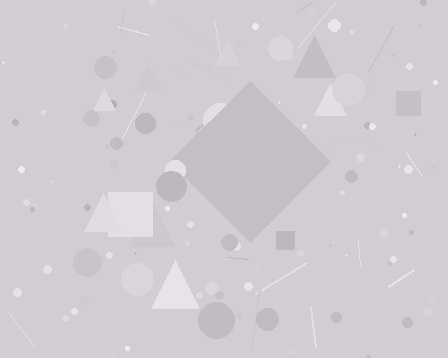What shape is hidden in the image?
A diamond is hidden in the image.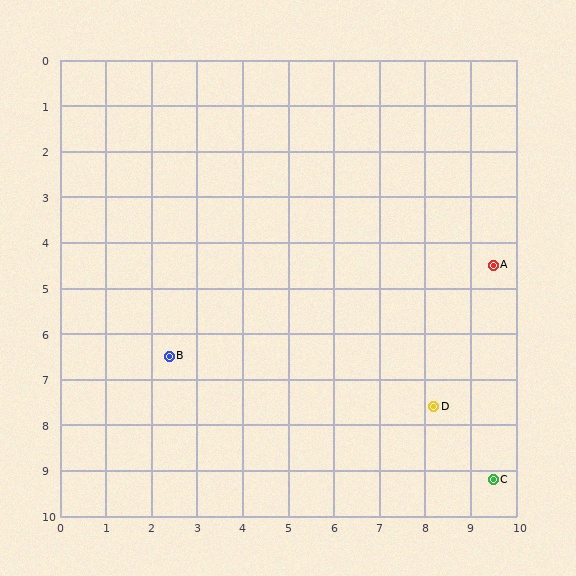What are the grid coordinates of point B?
Point B is at approximately (2.4, 6.5).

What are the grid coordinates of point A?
Point A is at approximately (9.5, 4.5).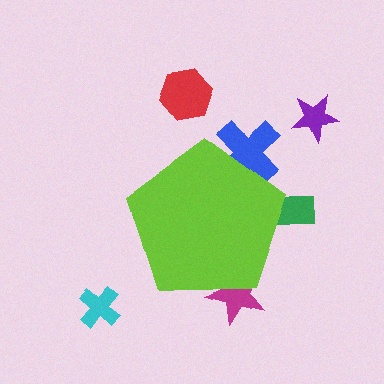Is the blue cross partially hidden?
Yes, the blue cross is partially hidden behind the lime pentagon.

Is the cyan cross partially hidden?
No, the cyan cross is fully visible.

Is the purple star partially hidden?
No, the purple star is fully visible.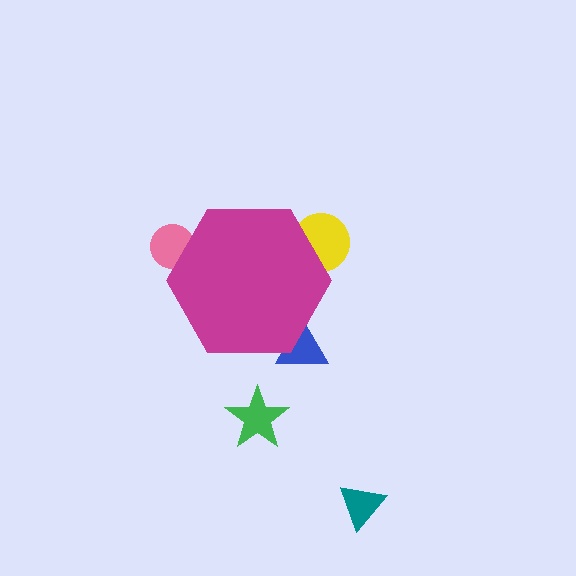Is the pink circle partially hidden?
Yes, the pink circle is partially hidden behind the magenta hexagon.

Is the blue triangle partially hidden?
Yes, the blue triangle is partially hidden behind the magenta hexagon.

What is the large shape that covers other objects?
A magenta hexagon.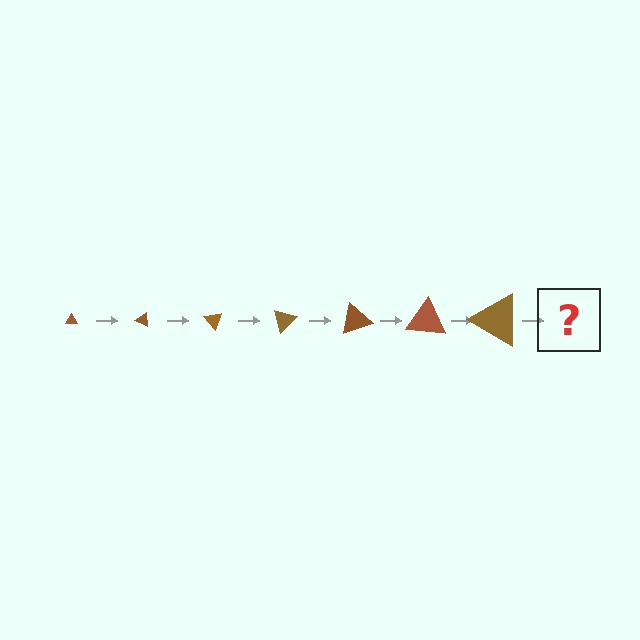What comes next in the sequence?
The next element should be a triangle, larger than the previous one and rotated 175 degrees from the start.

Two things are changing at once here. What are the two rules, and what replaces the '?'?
The two rules are that the triangle grows larger each step and it rotates 25 degrees each step. The '?' should be a triangle, larger than the previous one and rotated 175 degrees from the start.